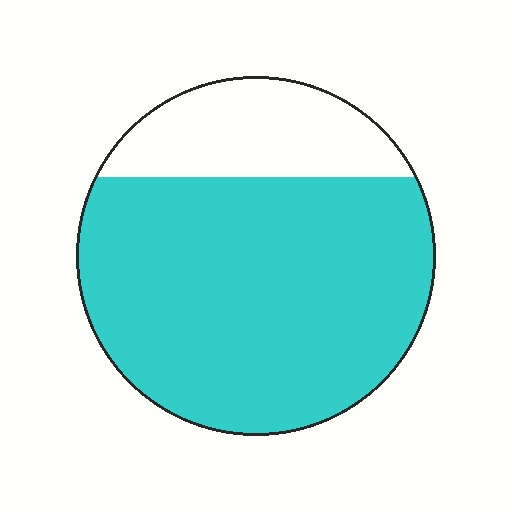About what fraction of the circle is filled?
About three quarters (3/4).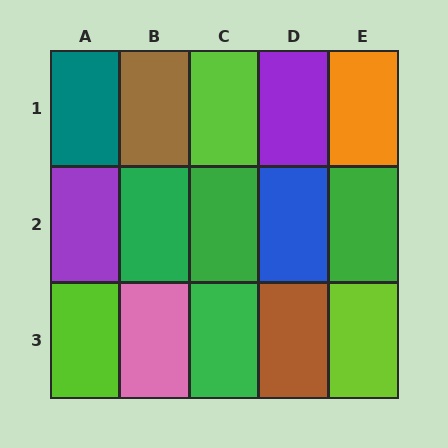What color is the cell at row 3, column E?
Lime.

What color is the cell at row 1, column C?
Lime.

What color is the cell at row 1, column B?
Brown.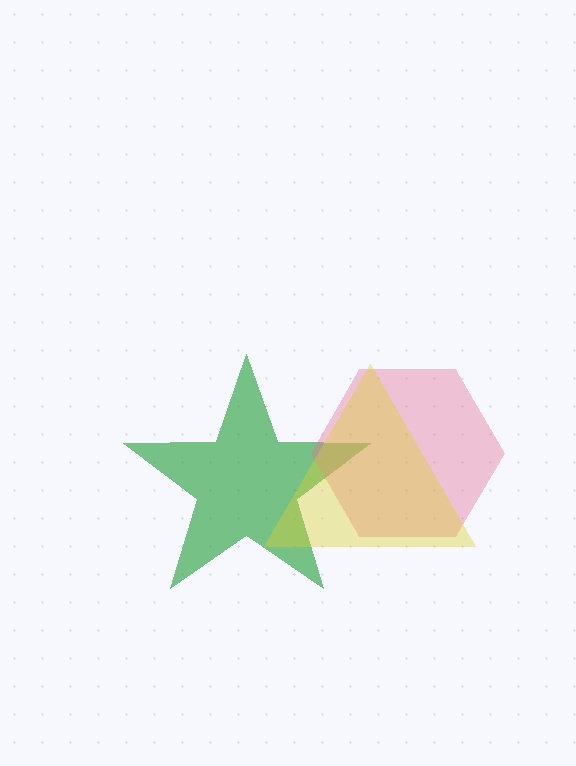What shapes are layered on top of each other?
The layered shapes are: a green star, a pink hexagon, a yellow triangle.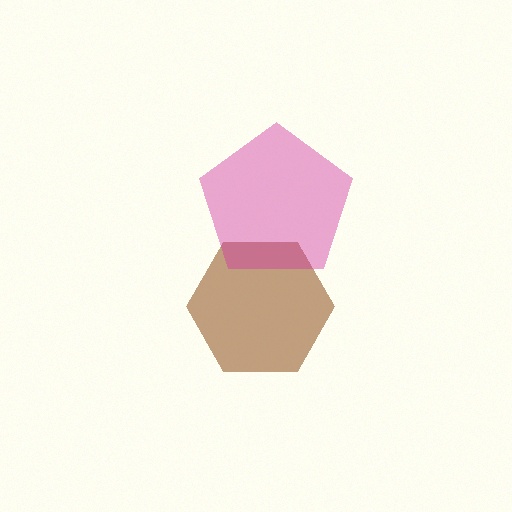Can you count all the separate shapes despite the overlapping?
Yes, there are 2 separate shapes.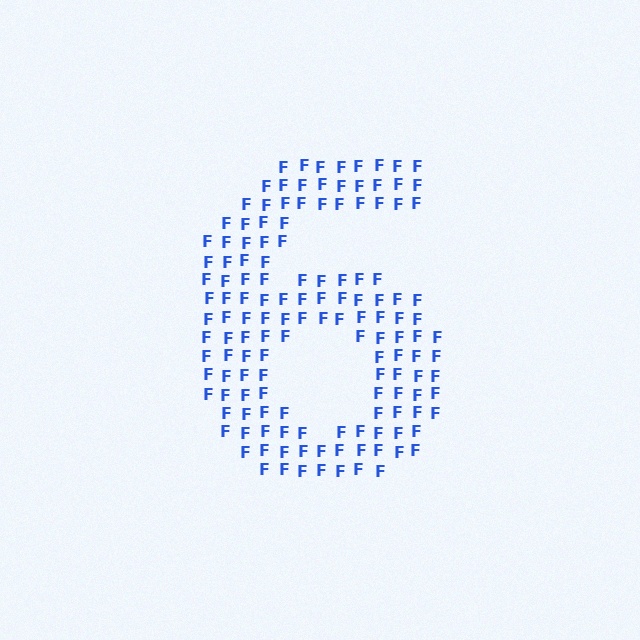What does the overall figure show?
The overall figure shows the digit 6.